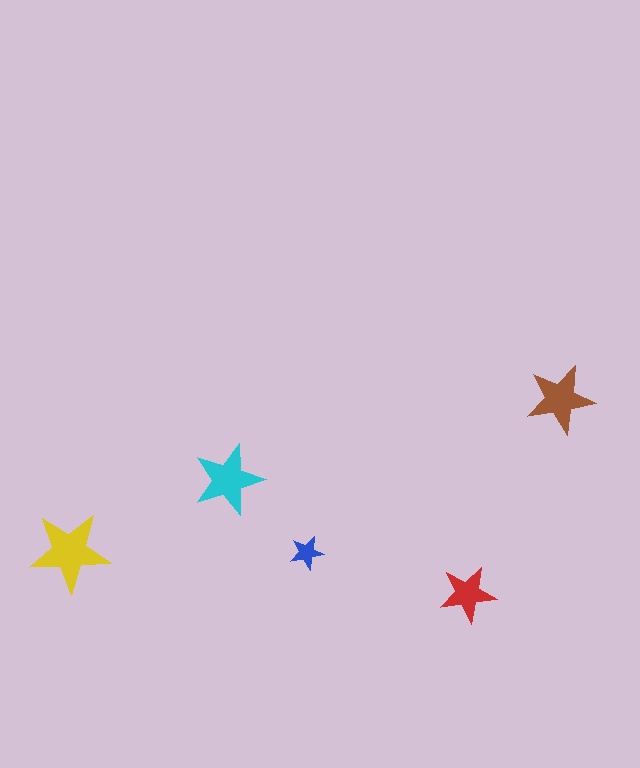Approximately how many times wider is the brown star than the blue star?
About 2 times wider.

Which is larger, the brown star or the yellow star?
The yellow one.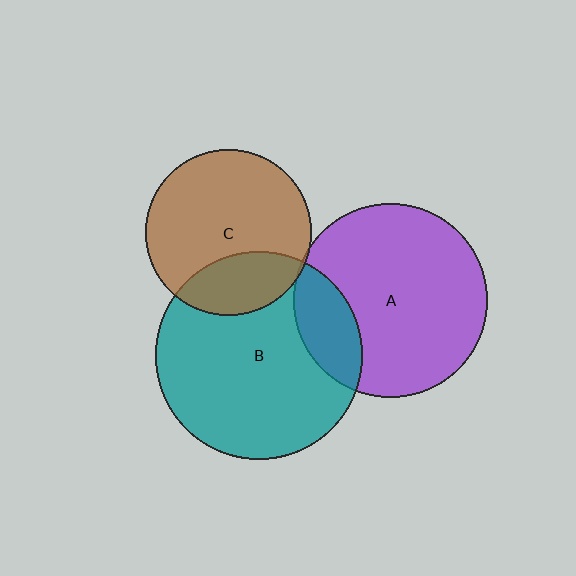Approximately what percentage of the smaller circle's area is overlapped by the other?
Approximately 20%.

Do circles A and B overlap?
Yes.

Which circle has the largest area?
Circle B (teal).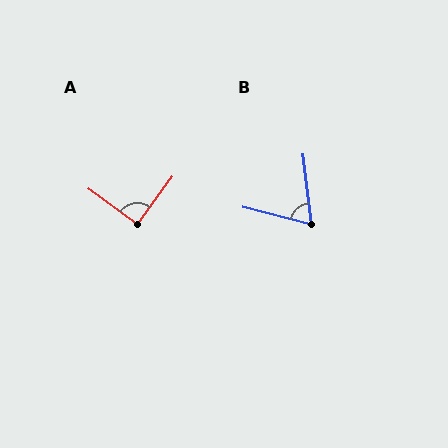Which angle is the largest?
A, at approximately 90 degrees.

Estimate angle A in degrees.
Approximately 90 degrees.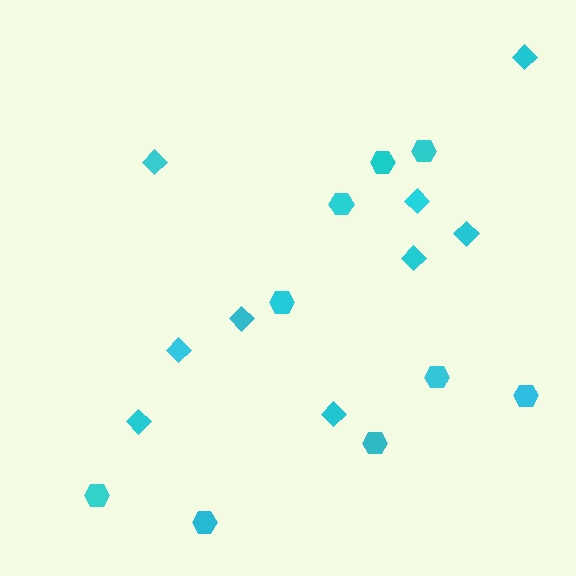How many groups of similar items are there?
There are 2 groups: one group of hexagons (9) and one group of diamonds (9).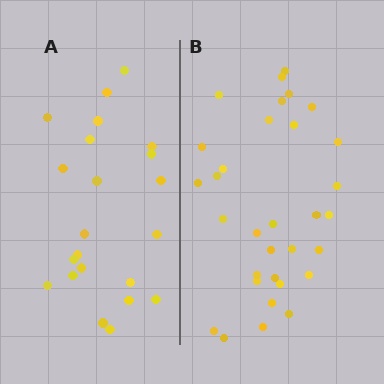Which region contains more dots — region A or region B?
Region B (the right region) has more dots.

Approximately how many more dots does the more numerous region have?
Region B has roughly 10 or so more dots than region A.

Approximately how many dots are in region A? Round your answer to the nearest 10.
About 20 dots. (The exact count is 22, which rounds to 20.)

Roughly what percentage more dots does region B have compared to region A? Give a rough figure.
About 45% more.